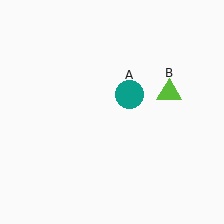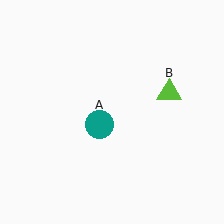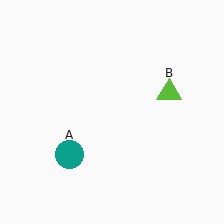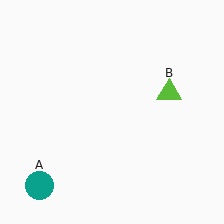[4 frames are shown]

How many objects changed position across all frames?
1 object changed position: teal circle (object A).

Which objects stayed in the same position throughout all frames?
Lime triangle (object B) remained stationary.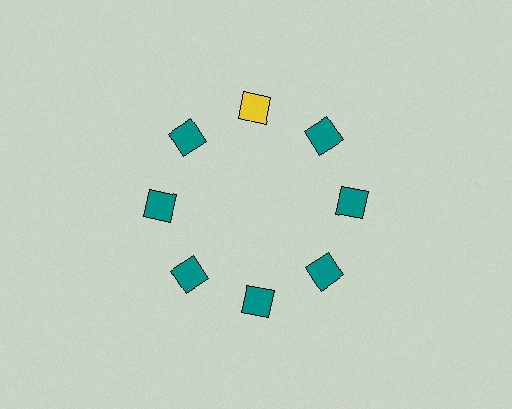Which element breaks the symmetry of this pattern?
The yellow diamond at roughly the 12 o'clock position breaks the symmetry. All other shapes are teal diamonds.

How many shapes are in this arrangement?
There are 8 shapes arranged in a ring pattern.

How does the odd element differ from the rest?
It has a different color: yellow instead of teal.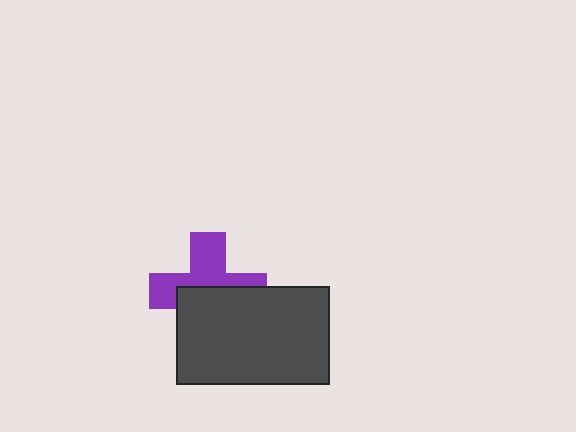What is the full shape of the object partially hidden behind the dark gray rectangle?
The partially hidden object is a purple cross.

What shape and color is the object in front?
The object in front is a dark gray rectangle.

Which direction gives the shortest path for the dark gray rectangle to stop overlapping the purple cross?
Moving down gives the shortest separation.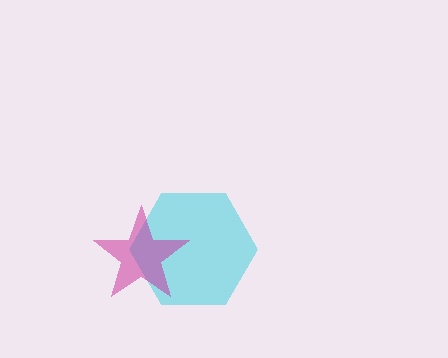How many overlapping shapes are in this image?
There are 2 overlapping shapes in the image.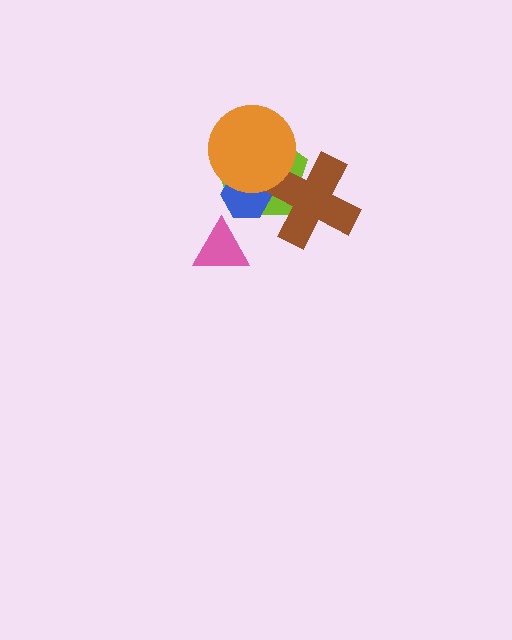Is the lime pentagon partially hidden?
Yes, it is partially covered by another shape.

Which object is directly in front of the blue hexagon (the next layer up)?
The brown cross is directly in front of the blue hexagon.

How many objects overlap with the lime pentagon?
3 objects overlap with the lime pentagon.